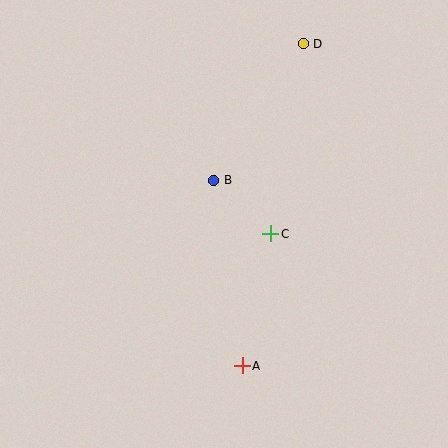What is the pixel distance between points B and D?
The distance between B and D is 163 pixels.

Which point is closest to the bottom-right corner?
Point A is closest to the bottom-right corner.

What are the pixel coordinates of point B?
Point B is at (214, 180).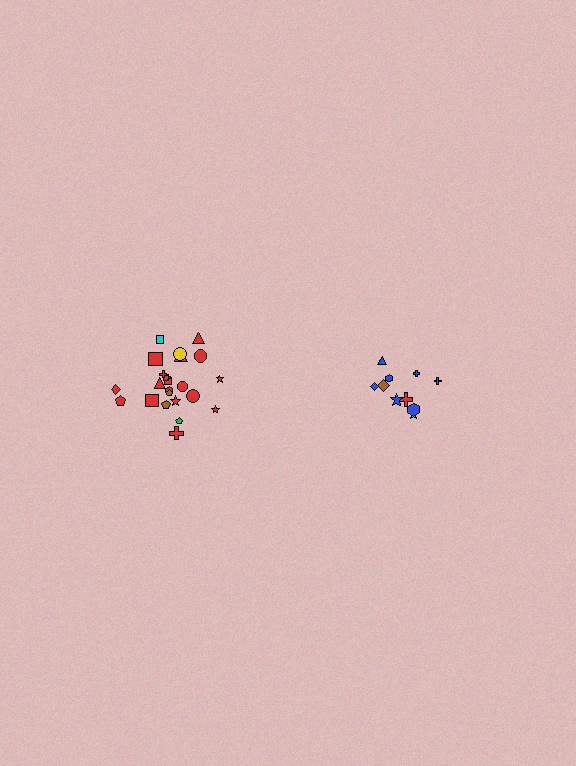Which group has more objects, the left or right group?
The left group.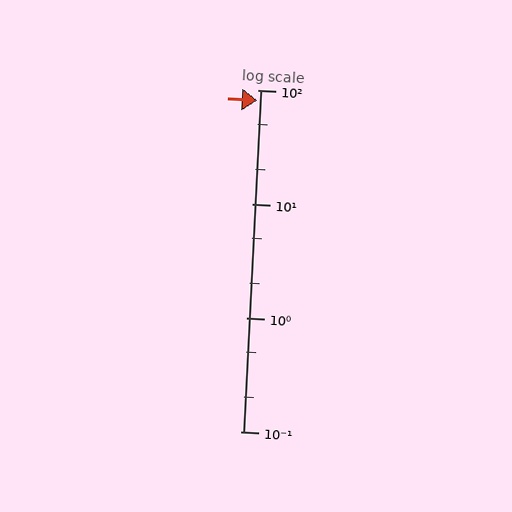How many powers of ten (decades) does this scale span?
The scale spans 3 decades, from 0.1 to 100.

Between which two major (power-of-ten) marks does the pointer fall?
The pointer is between 10 and 100.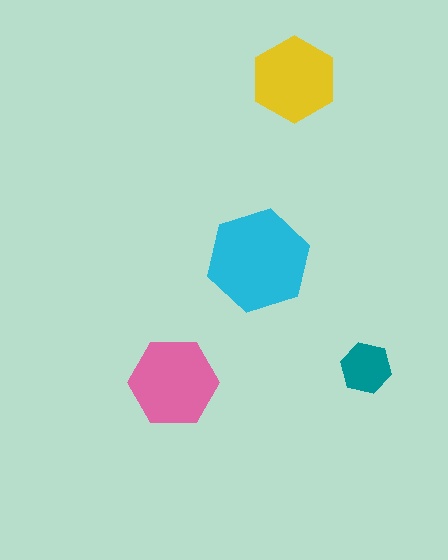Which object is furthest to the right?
The teal hexagon is rightmost.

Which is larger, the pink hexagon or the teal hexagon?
The pink one.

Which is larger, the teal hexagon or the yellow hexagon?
The yellow one.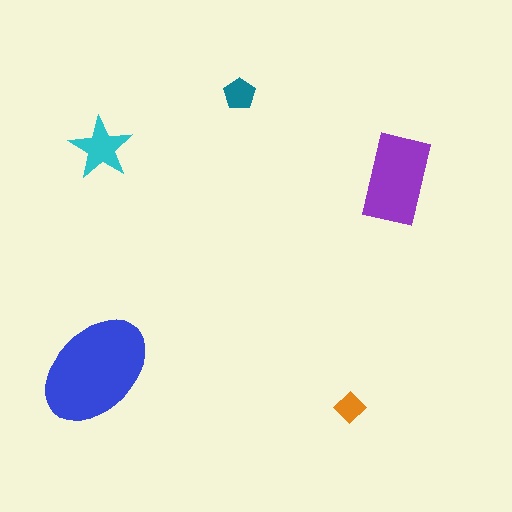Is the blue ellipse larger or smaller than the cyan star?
Larger.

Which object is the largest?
The blue ellipse.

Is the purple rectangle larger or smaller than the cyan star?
Larger.